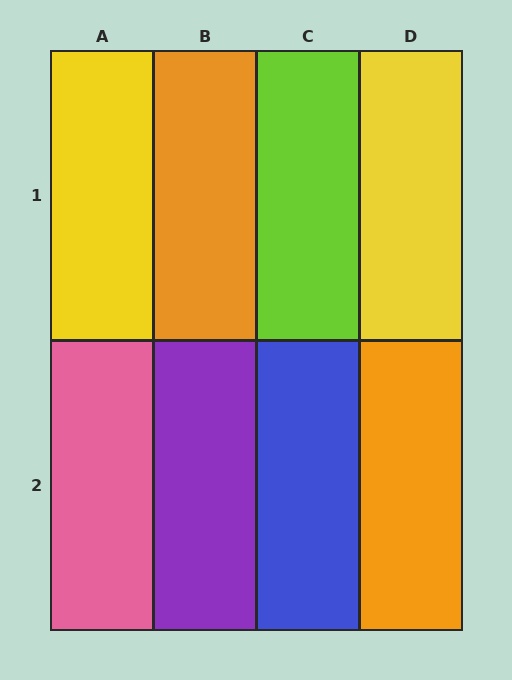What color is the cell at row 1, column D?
Yellow.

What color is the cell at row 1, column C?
Lime.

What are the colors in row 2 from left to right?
Pink, purple, blue, orange.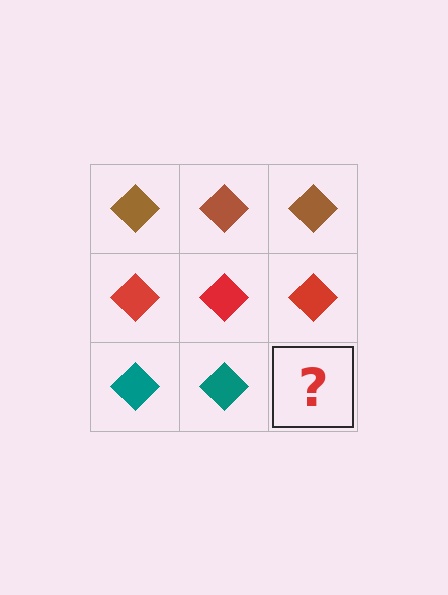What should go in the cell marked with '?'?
The missing cell should contain a teal diamond.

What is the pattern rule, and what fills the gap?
The rule is that each row has a consistent color. The gap should be filled with a teal diamond.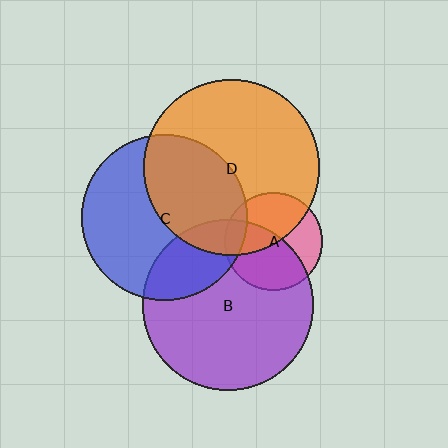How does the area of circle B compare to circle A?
Approximately 3.0 times.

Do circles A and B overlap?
Yes.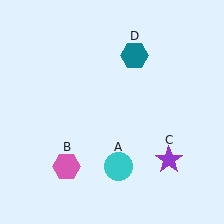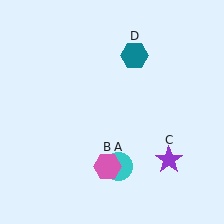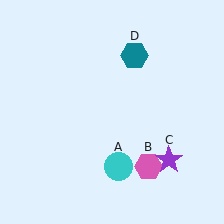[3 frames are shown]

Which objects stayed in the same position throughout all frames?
Cyan circle (object A) and purple star (object C) and teal hexagon (object D) remained stationary.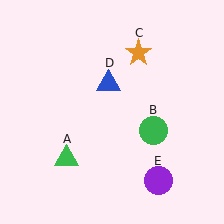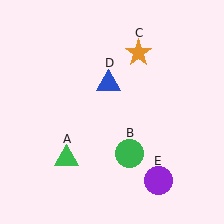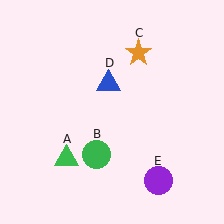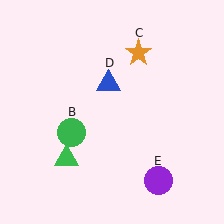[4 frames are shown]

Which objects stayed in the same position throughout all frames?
Green triangle (object A) and orange star (object C) and blue triangle (object D) and purple circle (object E) remained stationary.